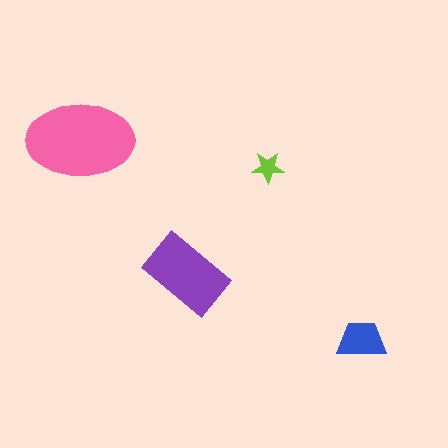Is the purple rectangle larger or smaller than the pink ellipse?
Smaller.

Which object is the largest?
The pink ellipse.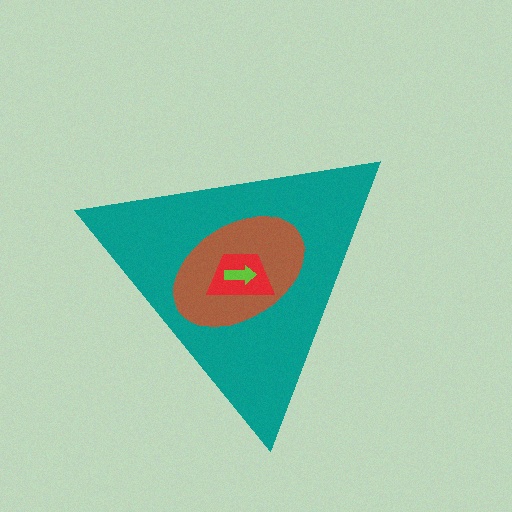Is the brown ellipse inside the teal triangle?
Yes.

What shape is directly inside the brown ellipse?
The red trapezoid.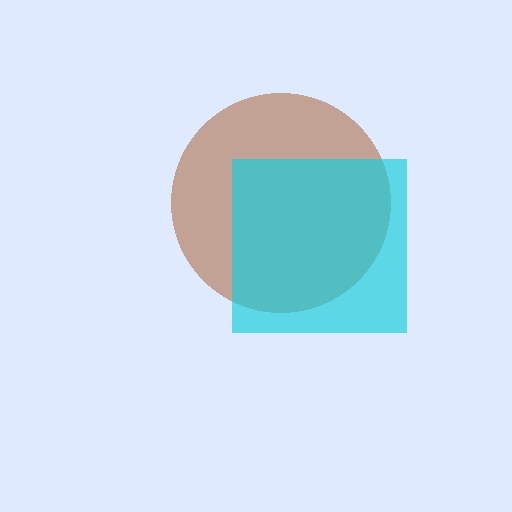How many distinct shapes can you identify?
There are 2 distinct shapes: a brown circle, a cyan square.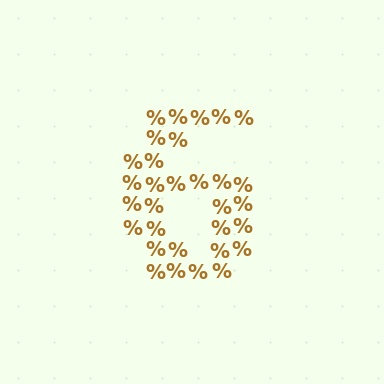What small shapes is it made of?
It is made of small percent signs.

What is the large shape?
The large shape is the digit 6.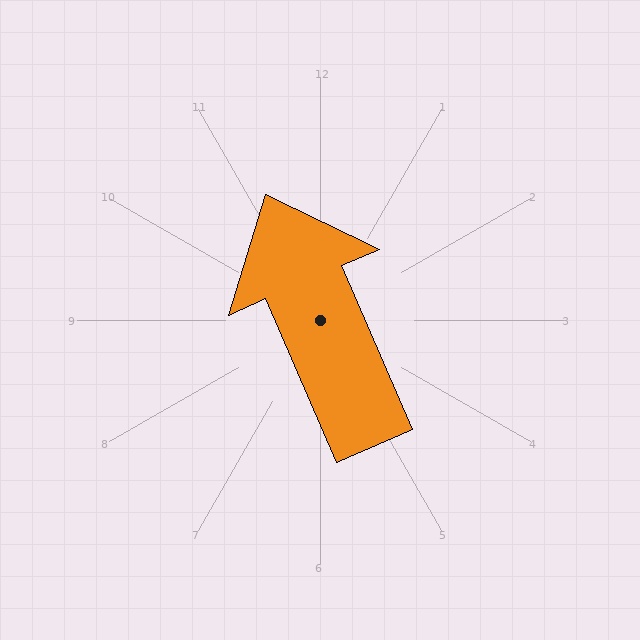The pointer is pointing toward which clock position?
Roughly 11 o'clock.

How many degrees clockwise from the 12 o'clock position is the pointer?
Approximately 337 degrees.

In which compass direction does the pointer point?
Northwest.